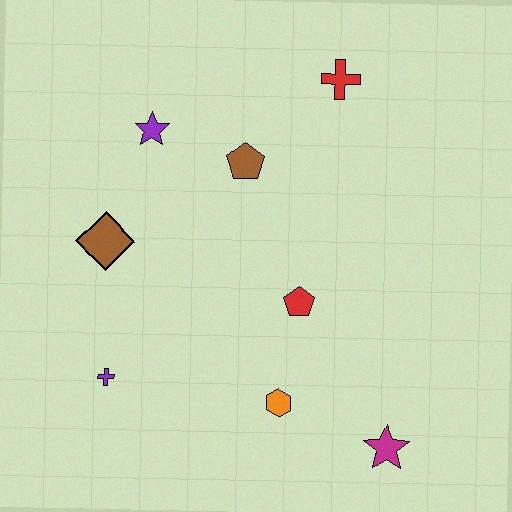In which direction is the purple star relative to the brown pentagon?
The purple star is to the left of the brown pentagon.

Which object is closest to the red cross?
The brown pentagon is closest to the red cross.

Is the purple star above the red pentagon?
Yes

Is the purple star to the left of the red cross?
Yes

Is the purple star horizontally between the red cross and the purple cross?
Yes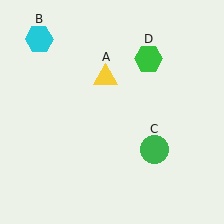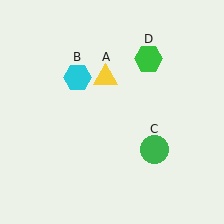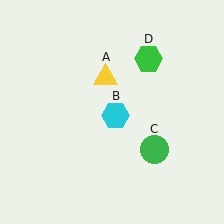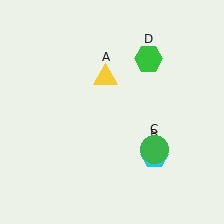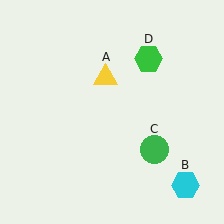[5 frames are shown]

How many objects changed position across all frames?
1 object changed position: cyan hexagon (object B).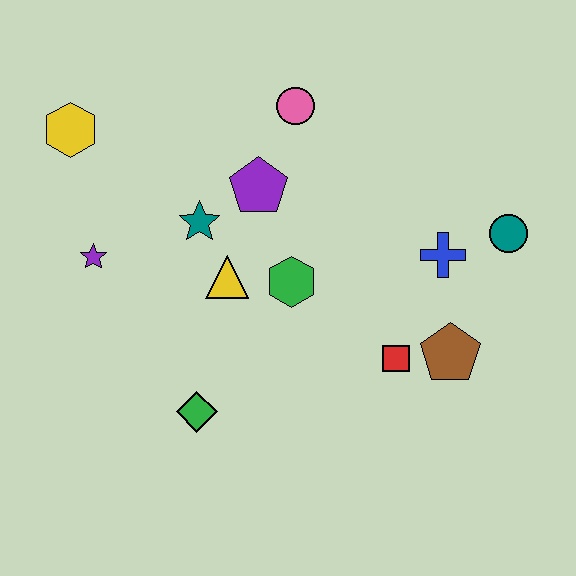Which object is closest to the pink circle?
The purple pentagon is closest to the pink circle.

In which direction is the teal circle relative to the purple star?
The teal circle is to the right of the purple star.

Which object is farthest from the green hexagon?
The yellow hexagon is farthest from the green hexagon.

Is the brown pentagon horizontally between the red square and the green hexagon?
No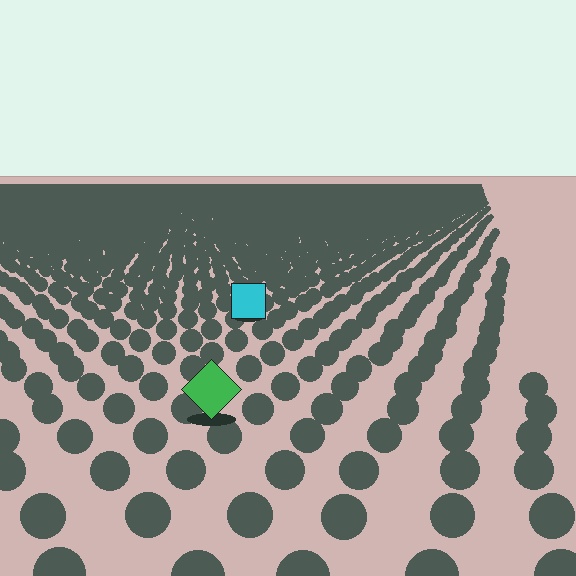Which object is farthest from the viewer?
The cyan square is farthest from the viewer. It appears smaller and the ground texture around it is denser.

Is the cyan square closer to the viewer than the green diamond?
No. The green diamond is closer — you can tell from the texture gradient: the ground texture is coarser near it.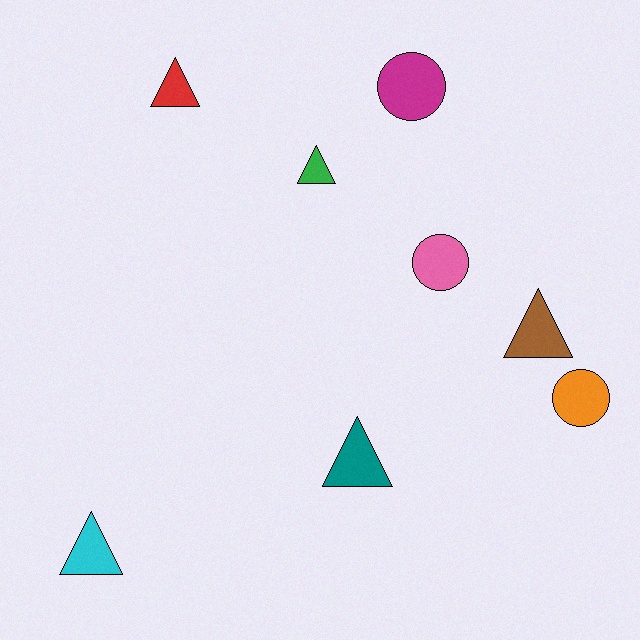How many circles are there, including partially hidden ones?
There are 3 circles.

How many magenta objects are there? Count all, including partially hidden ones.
There is 1 magenta object.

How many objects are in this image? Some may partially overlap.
There are 8 objects.